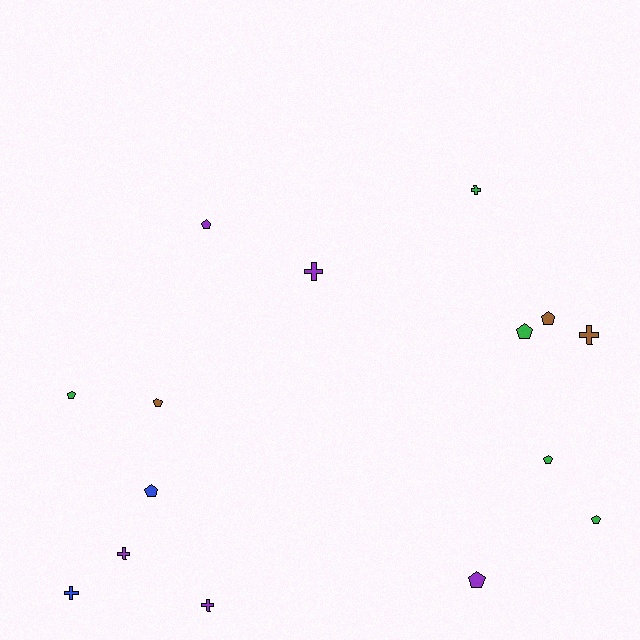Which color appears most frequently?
Purple, with 5 objects.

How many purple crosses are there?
There are 3 purple crosses.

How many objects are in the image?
There are 15 objects.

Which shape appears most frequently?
Pentagon, with 9 objects.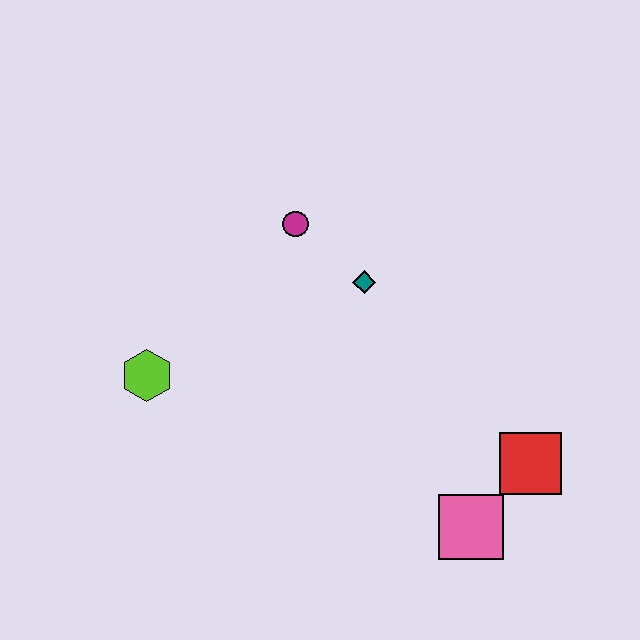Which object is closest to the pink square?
The red square is closest to the pink square.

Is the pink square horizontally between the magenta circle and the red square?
Yes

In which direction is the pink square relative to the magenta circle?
The pink square is below the magenta circle.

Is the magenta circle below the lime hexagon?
No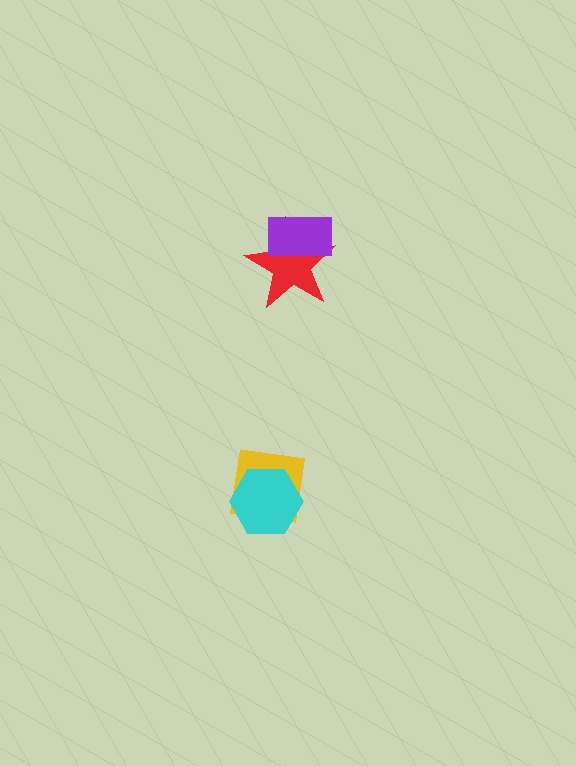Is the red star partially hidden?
Yes, it is partially covered by another shape.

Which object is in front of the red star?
The purple rectangle is in front of the red star.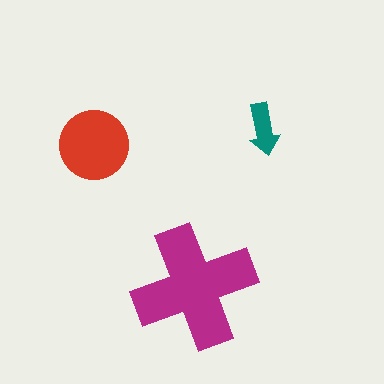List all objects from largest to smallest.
The magenta cross, the red circle, the teal arrow.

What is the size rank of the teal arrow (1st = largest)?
3rd.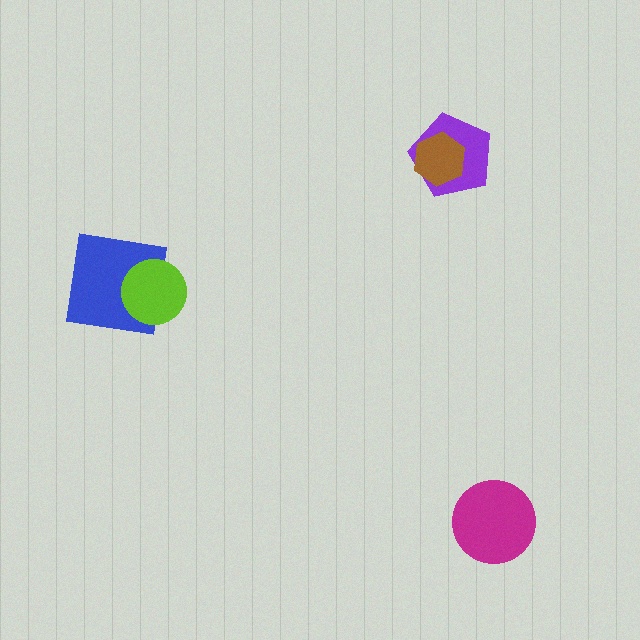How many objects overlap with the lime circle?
1 object overlaps with the lime circle.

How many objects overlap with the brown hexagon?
1 object overlaps with the brown hexagon.